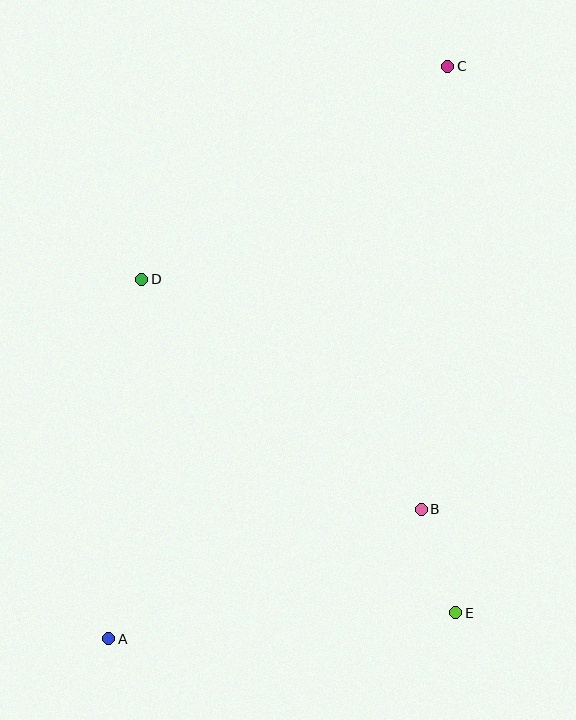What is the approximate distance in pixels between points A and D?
The distance between A and D is approximately 361 pixels.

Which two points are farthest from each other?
Points A and C are farthest from each other.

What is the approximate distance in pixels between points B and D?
The distance between B and D is approximately 362 pixels.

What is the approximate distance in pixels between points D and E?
The distance between D and E is approximately 458 pixels.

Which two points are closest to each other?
Points B and E are closest to each other.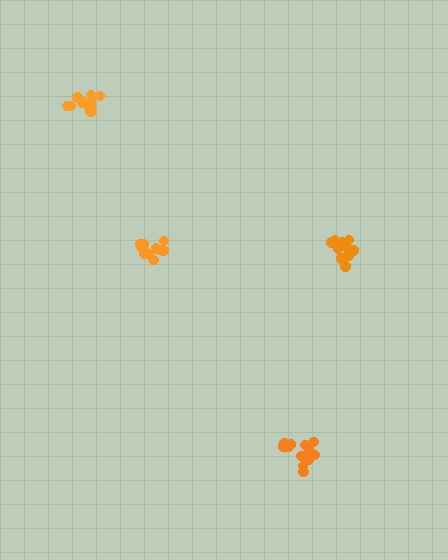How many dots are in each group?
Group 1: 13 dots, Group 2: 13 dots, Group 3: 14 dots, Group 4: 11 dots (51 total).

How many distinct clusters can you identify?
There are 4 distinct clusters.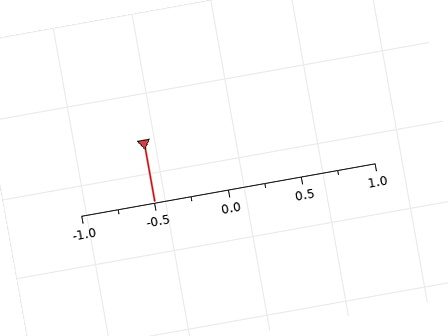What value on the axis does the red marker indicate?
The marker indicates approximately -0.5.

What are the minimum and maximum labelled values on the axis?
The axis runs from -1.0 to 1.0.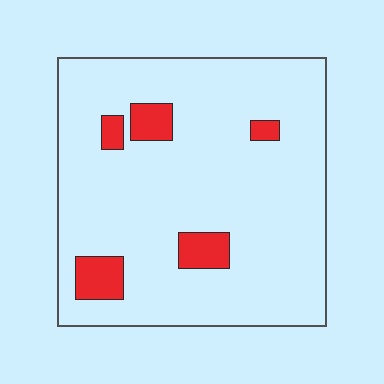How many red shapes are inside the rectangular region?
5.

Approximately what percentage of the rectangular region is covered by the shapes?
Approximately 10%.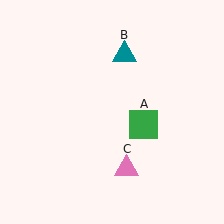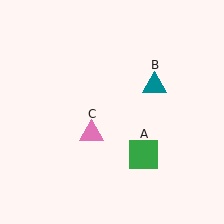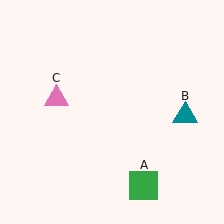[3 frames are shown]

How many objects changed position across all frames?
3 objects changed position: green square (object A), teal triangle (object B), pink triangle (object C).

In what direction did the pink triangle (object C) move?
The pink triangle (object C) moved up and to the left.